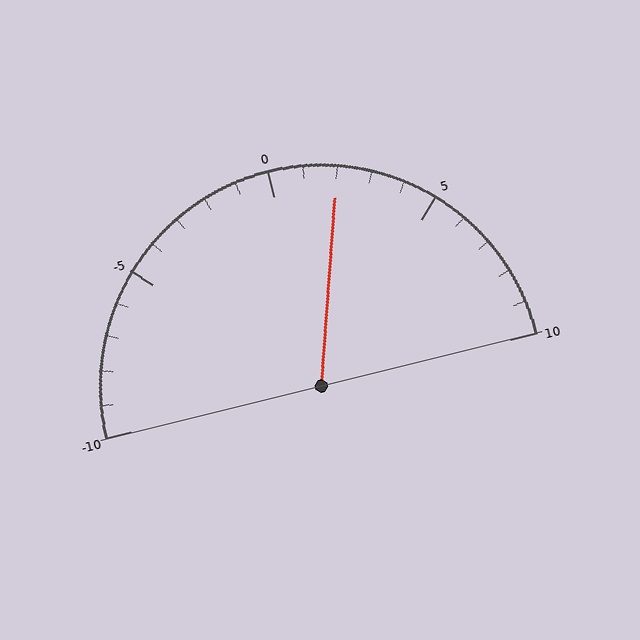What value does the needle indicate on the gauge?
The needle indicates approximately 2.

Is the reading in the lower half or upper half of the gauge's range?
The reading is in the upper half of the range (-10 to 10).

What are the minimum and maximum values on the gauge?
The gauge ranges from -10 to 10.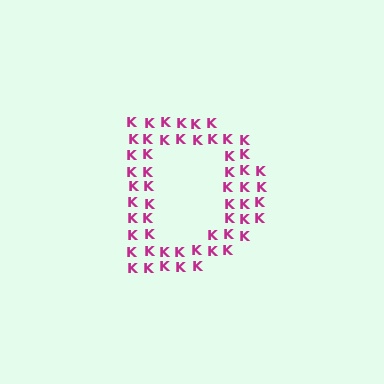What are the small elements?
The small elements are letter K's.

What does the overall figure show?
The overall figure shows the letter D.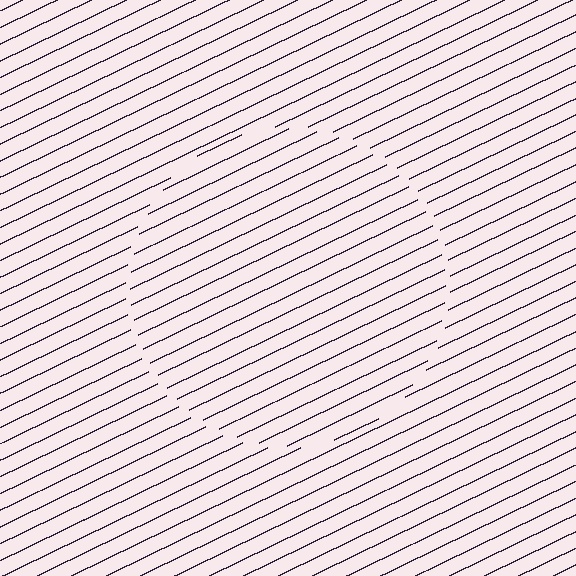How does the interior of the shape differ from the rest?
The interior of the shape contains the same grating, shifted by half a period — the contour is defined by the phase discontinuity where line-ends from the inner and outer gratings abut.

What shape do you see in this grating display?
An illusory circle. The interior of the shape contains the same grating, shifted by half a period — the contour is defined by the phase discontinuity where line-ends from the inner and outer gratings abut.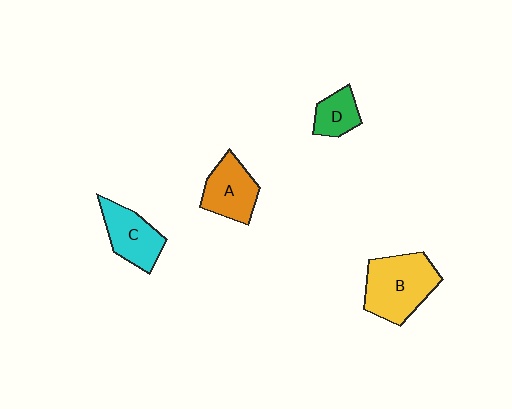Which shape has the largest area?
Shape B (yellow).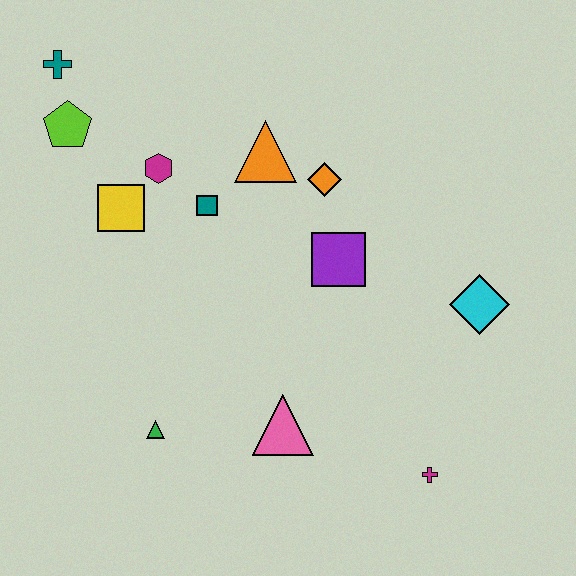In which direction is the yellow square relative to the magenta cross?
The yellow square is to the left of the magenta cross.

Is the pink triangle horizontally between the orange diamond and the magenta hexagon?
Yes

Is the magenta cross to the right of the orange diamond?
Yes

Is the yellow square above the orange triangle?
No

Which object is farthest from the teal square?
The magenta cross is farthest from the teal square.